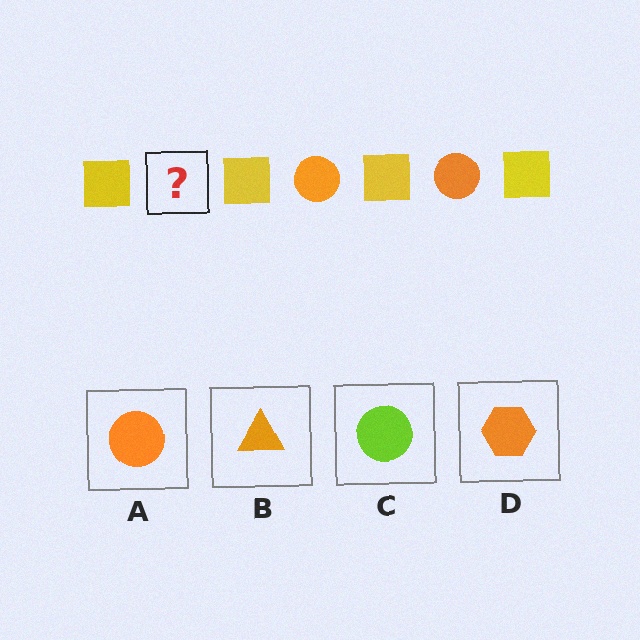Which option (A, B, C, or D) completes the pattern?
A.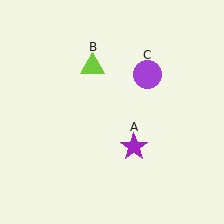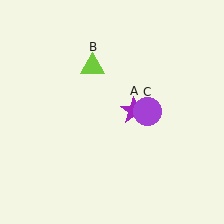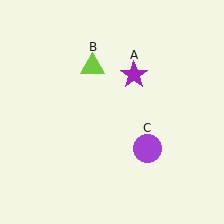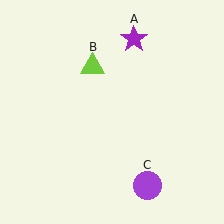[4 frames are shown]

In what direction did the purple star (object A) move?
The purple star (object A) moved up.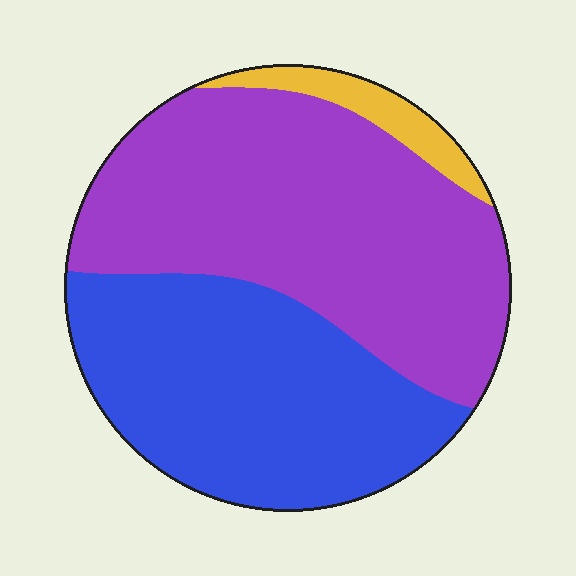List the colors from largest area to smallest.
From largest to smallest: purple, blue, yellow.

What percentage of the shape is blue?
Blue covers roughly 40% of the shape.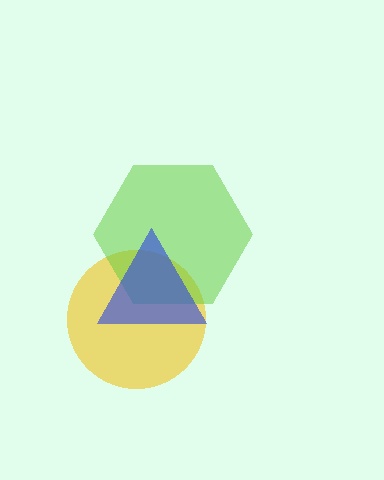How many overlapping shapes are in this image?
There are 3 overlapping shapes in the image.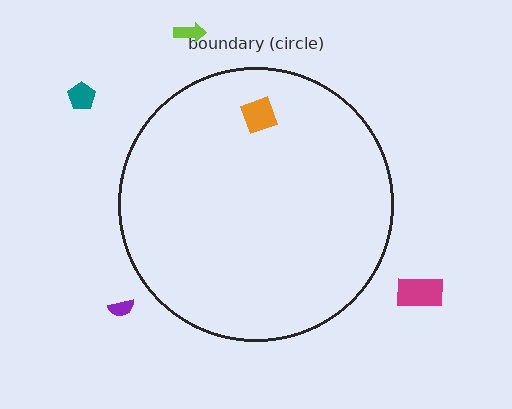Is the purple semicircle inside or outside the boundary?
Outside.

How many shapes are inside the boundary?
1 inside, 4 outside.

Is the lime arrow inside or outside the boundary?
Outside.